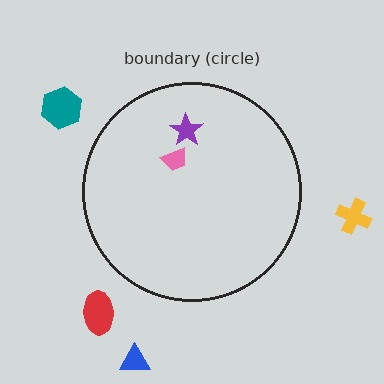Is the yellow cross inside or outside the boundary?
Outside.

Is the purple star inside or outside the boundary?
Inside.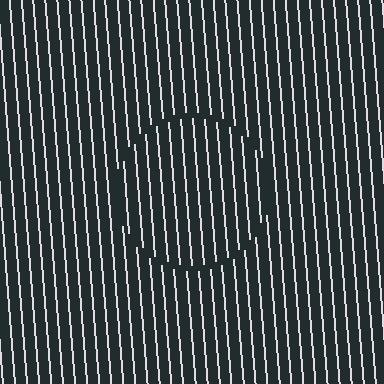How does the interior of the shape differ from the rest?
The interior of the shape contains the same grating, shifted by half a period — the contour is defined by the phase discontinuity where line-ends from the inner and outer gratings abut.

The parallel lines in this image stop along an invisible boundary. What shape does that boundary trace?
An illusory circle. The interior of the shape contains the same grating, shifted by half a period — the contour is defined by the phase discontinuity where line-ends from the inner and outer gratings abut.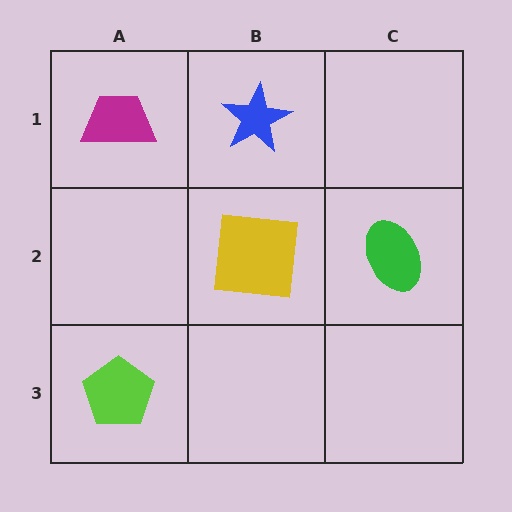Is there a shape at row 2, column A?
No, that cell is empty.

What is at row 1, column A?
A magenta trapezoid.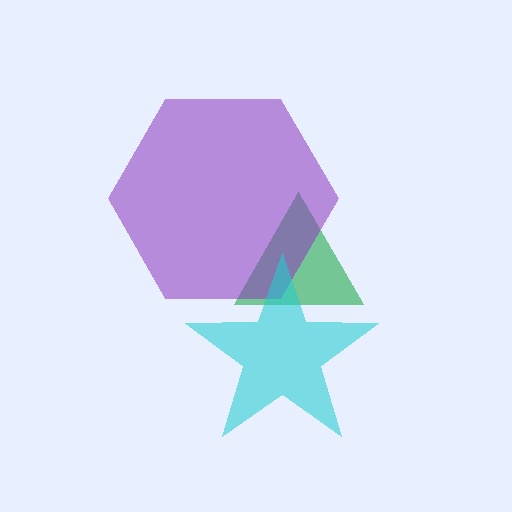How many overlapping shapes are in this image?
There are 3 overlapping shapes in the image.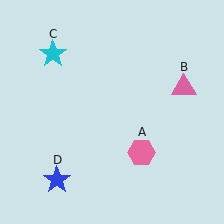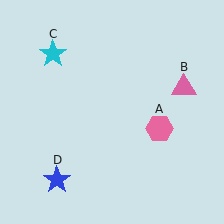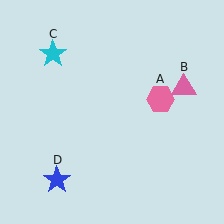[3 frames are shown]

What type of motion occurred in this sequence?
The pink hexagon (object A) rotated counterclockwise around the center of the scene.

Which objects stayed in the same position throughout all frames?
Pink triangle (object B) and cyan star (object C) and blue star (object D) remained stationary.